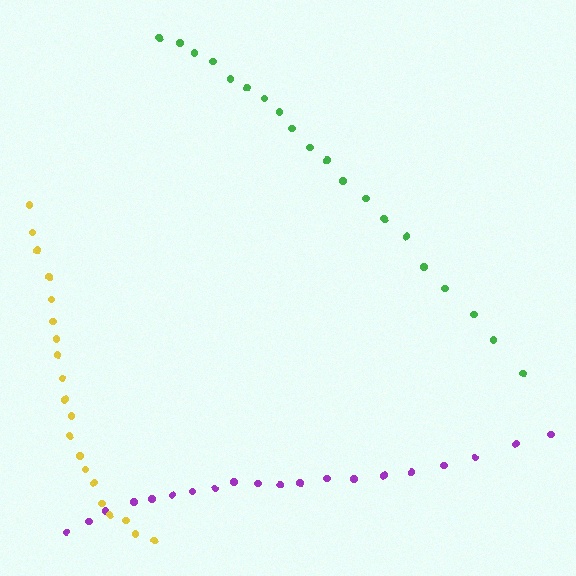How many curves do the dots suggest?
There are 3 distinct paths.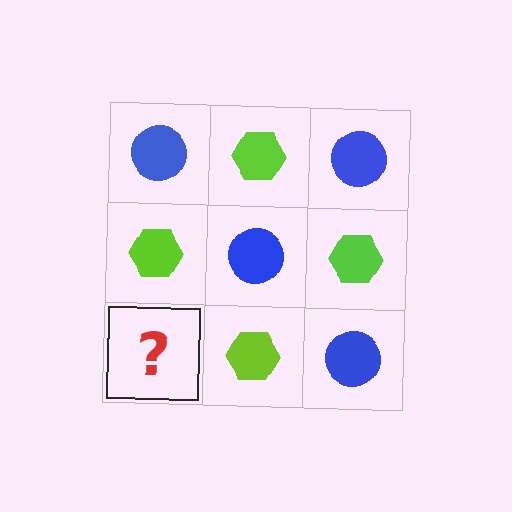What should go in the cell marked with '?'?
The missing cell should contain a blue circle.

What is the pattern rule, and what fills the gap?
The rule is that it alternates blue circle and lime hexagon in a checkerboard pattern. The gap should be filled with a blue circle.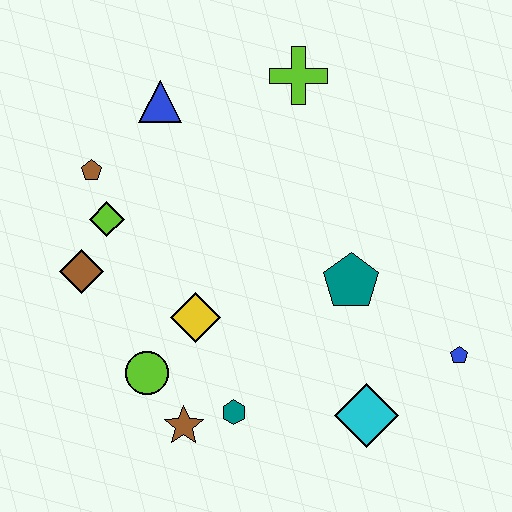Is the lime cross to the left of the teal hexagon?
No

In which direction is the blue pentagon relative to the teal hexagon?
The blue pentagon is to the right of the teal hexagon.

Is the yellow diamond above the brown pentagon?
No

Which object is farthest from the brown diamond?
The blue pentagon is farthest from the brown diamond.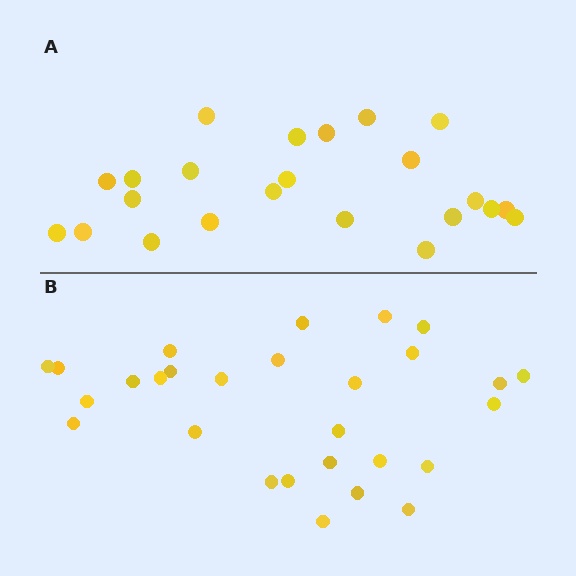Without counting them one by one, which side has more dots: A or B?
Region B (the bottom region) has more dots.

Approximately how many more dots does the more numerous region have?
Region B has about 5 more dots than region A.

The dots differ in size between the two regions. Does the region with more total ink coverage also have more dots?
No. Region A has more total ink coverage because its dots are larger, but region B actually contains more individual dots. Total area can be misleading — the number of items is what matters here.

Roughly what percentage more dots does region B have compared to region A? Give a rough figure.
About 20% more.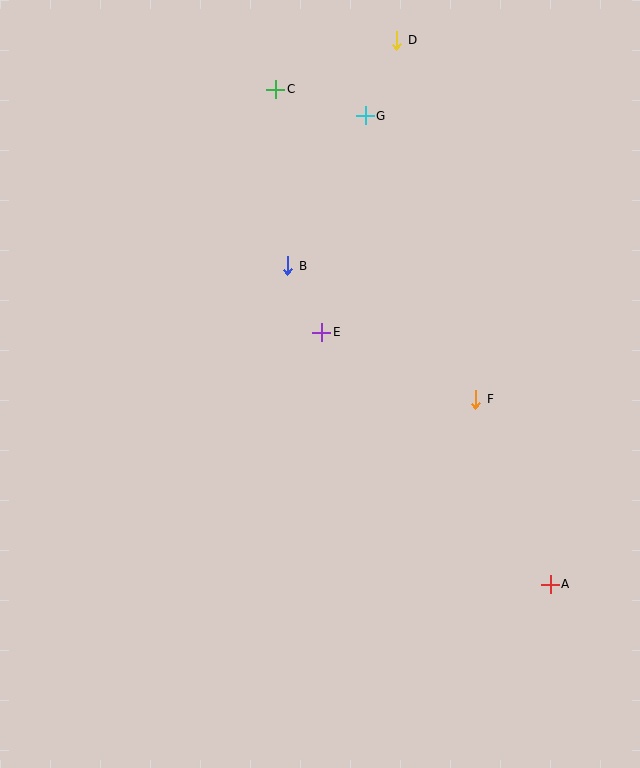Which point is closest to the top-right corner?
Point D is closest to the top-right corner.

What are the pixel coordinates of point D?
Point D is at (397, 40).